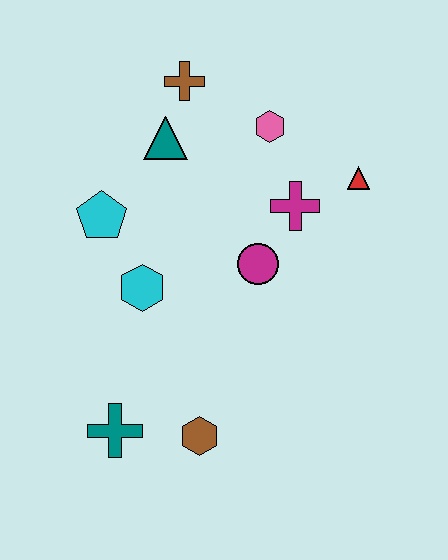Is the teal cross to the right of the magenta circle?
No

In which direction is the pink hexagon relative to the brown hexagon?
The pink hexagon is above the brown hexagon.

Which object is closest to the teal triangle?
The brown cross is closest to the teal triangle.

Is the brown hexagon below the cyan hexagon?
Yes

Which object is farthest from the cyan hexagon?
The red triangle is farthest from the cyan hexagon.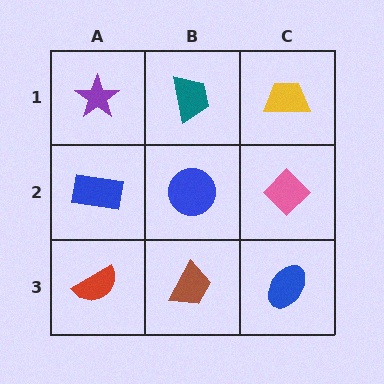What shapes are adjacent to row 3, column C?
A pink diamond (row 2, column C), a brown trapezoid (row 3, column B).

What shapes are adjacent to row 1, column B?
A blue circle (row 2, column B), a purple star (row 1, column A), a yellow trapezoid (row 1, column C).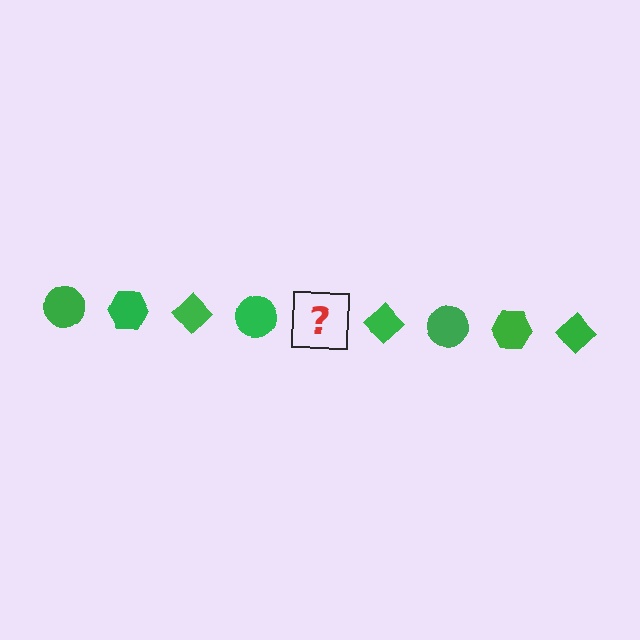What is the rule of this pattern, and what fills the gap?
The rule is that the pattern cycles through circle, hexagon, diamond shapes in green. The gap should be filled with a green hexagon.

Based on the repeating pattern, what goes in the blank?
The blank should be a green hexagon.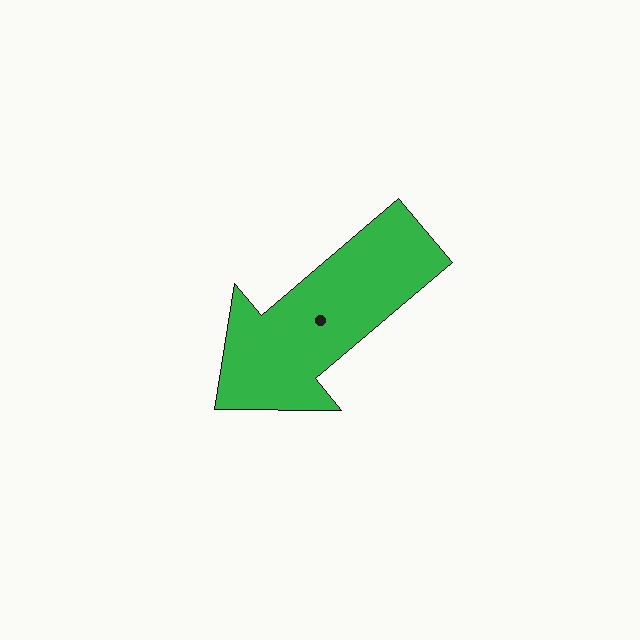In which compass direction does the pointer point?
Southwest.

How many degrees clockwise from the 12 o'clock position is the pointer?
Approximately 230 degrees.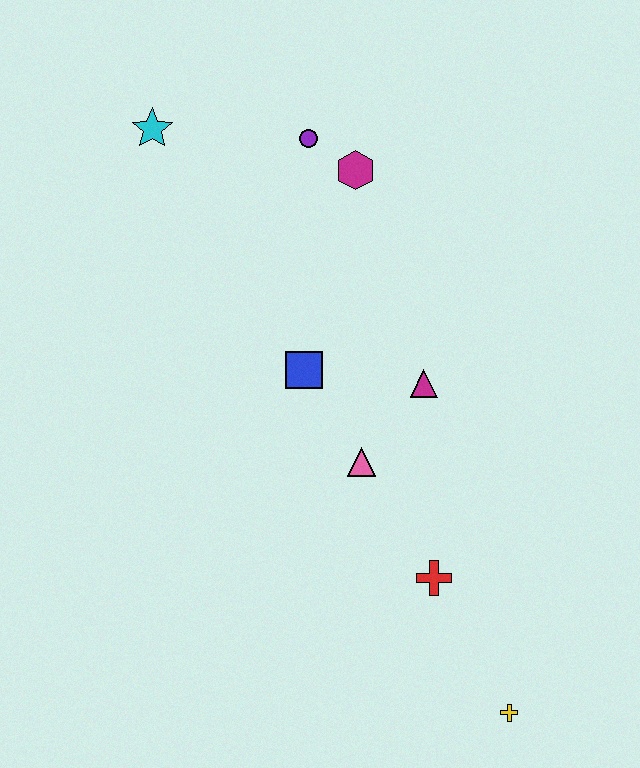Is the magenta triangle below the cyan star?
Yes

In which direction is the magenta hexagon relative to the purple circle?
The magenta hexagon is to the right of the purple circle.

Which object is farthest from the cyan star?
The yellow cross is farthest from the cyan star.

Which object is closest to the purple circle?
The magenta hexagon is closest to the purple circle.